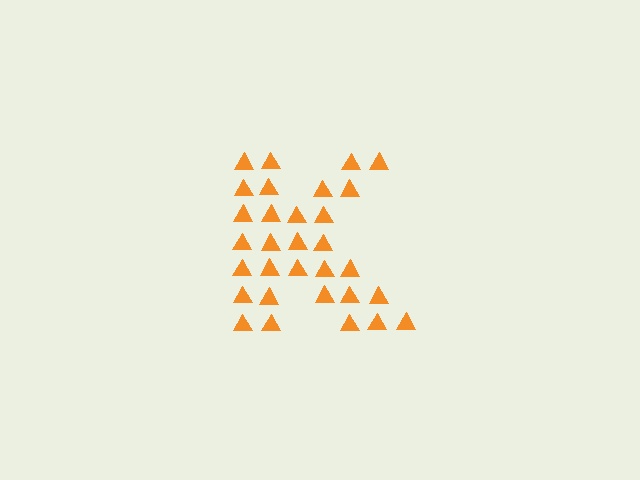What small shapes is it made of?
It is made of small triangles.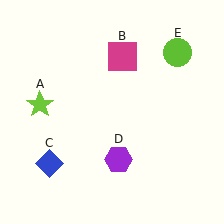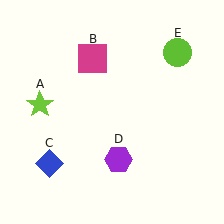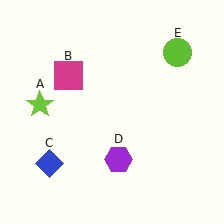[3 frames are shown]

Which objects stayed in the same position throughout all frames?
Lime star (object A) and blue diamond (object C) and purple hexagon (object D) and lime circle (object E) remained stationary.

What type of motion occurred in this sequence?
The magenta square (object B) rotated counterclockwise around the center of the scene.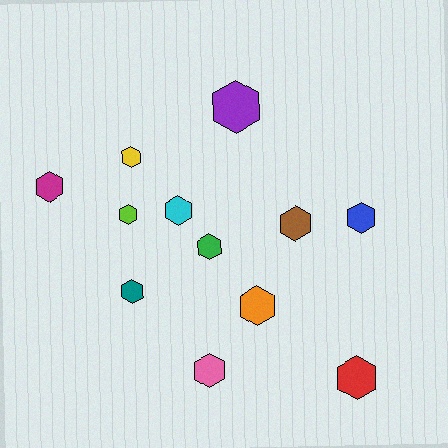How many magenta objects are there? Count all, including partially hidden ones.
There is 1 magenta object.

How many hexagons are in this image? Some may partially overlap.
There are 12 hexagons.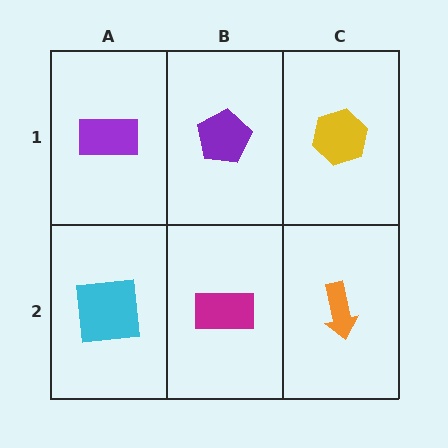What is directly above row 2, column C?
A yellow hexagon.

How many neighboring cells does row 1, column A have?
2.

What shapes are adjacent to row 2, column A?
A purple rectangle (row 1, column A), a magenta rectangle (row 2, column B).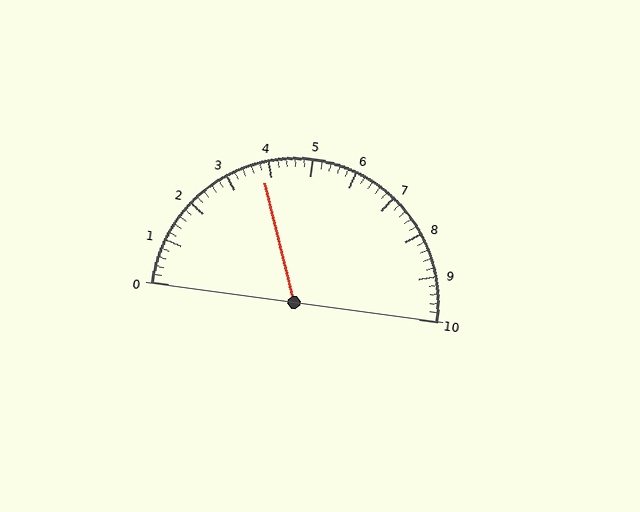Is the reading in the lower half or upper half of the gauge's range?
The reading is in the lower half of the range (0 to 10).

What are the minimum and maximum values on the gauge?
The gauge ranges from 0 to 10.